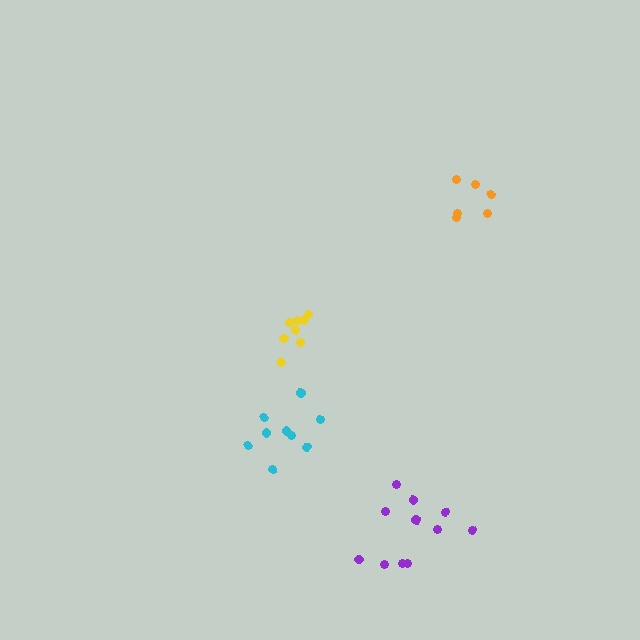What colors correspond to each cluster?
The clusters are colored: orange, yellow, purple, cyan.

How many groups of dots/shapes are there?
There are 4 groups.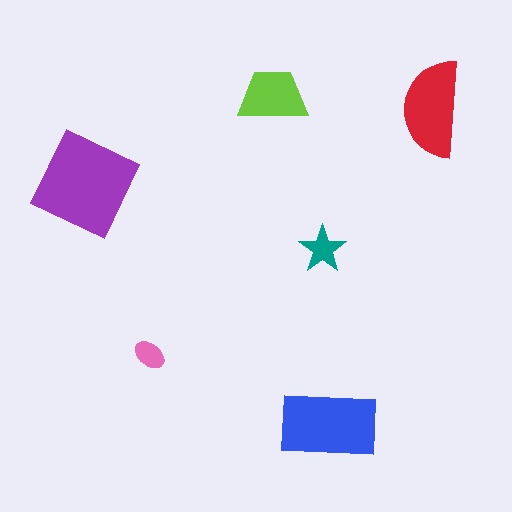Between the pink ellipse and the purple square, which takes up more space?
The purple square.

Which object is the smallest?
The pink ellipse.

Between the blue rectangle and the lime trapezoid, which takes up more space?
The blue rectangle.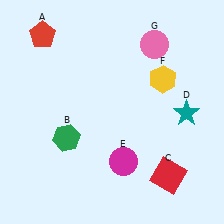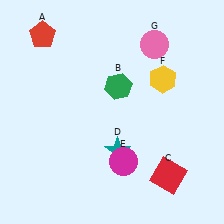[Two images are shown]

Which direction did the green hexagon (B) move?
The green hexagon (B) moved right.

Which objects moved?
The objects that moved are: the green hexagon (B), the teal star (D).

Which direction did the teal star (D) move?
The teal star (D) moved left.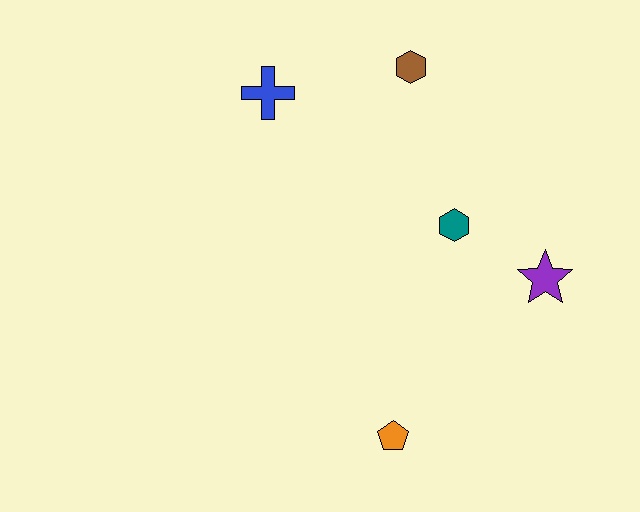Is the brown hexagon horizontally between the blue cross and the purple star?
Yes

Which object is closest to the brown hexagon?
The blue cross is closest to the brown hexagon.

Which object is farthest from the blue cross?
The orange pentagon is farthest from the blue cross.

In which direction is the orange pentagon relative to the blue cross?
The orange pentagon is below the blue cross.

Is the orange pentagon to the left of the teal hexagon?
Yes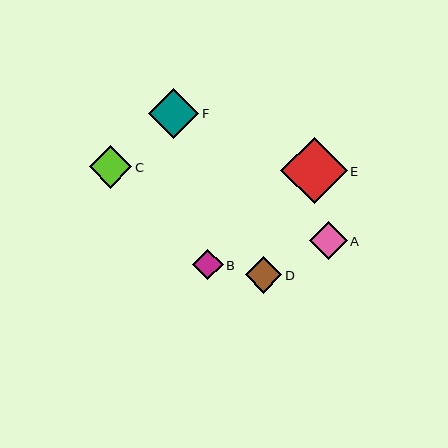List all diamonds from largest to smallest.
From largest to smallest: E, F, C, A, D, B.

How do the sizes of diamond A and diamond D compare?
Diamond A and diamond D are approximately the same size.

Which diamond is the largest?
Diamond E is the largest with a size of approximately 67 pixels.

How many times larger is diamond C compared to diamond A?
Diamond C is approximately 1.1 times the size of diamond A.